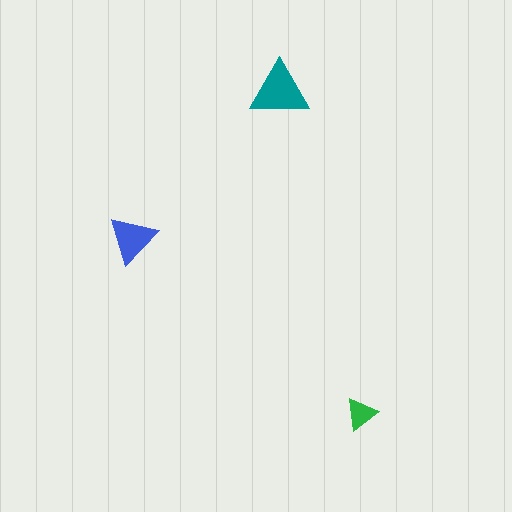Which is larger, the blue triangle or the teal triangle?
The teal one.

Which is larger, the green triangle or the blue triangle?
The blue one.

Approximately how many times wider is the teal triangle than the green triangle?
About 2 times wider.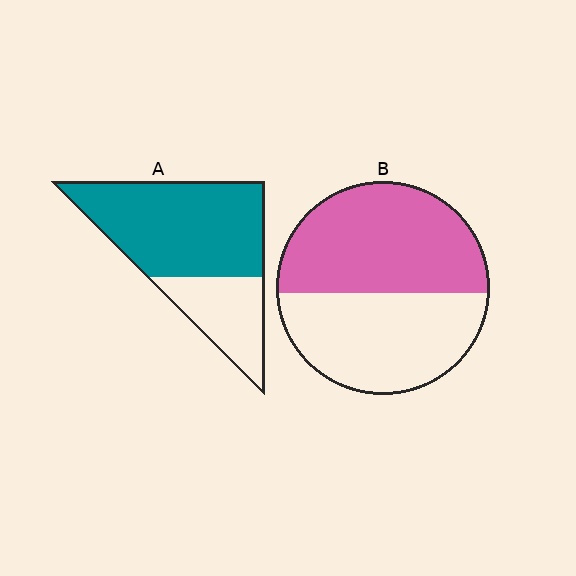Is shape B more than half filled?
Roughly half.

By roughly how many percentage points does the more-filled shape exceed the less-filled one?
By roughly 15 percentage points (A over B).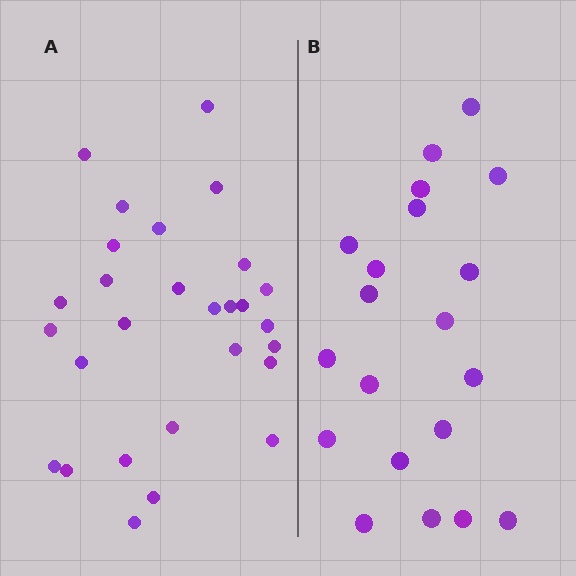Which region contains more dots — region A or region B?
Region A (the left region) has more dots.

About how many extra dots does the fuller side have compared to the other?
Region A has roughly 8 or so more dots than region B.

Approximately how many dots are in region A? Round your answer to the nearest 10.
About 30 dots. (The exact count is 28, which rounds to 30.)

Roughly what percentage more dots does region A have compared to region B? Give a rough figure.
About 40% more.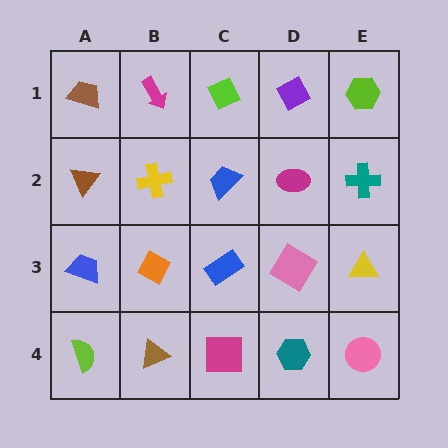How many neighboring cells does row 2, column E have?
3.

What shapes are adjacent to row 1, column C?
A blue trapezoid (row 2, column C), a magenta arrow (row 1, column B), a purple diamond (row 1, column D).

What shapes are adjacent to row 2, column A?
A brown trapezoid (row 1, column A), a blue trapezoid (row 3, column A), a yellow cross (row 2, column B).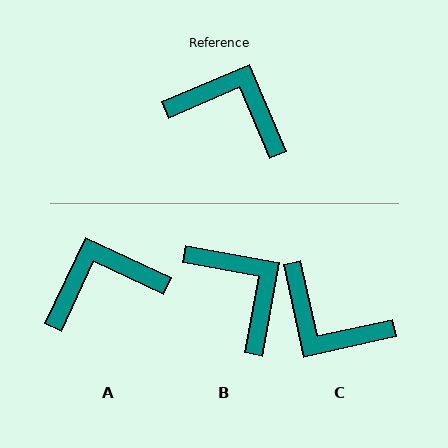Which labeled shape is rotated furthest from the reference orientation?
C, about 170 degrees away.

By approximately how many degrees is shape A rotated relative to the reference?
Approximately 42 degrees counter-clockwise.